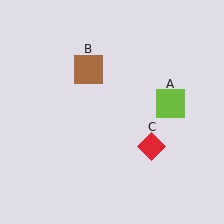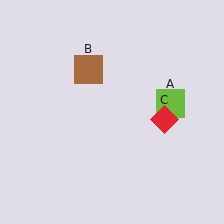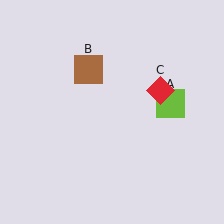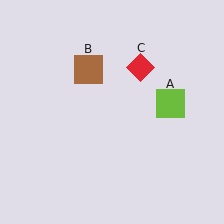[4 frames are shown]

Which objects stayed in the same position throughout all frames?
Lime square (object A) and brown square (object B) remained stationary.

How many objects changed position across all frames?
1 object changed position: red diamond (object C).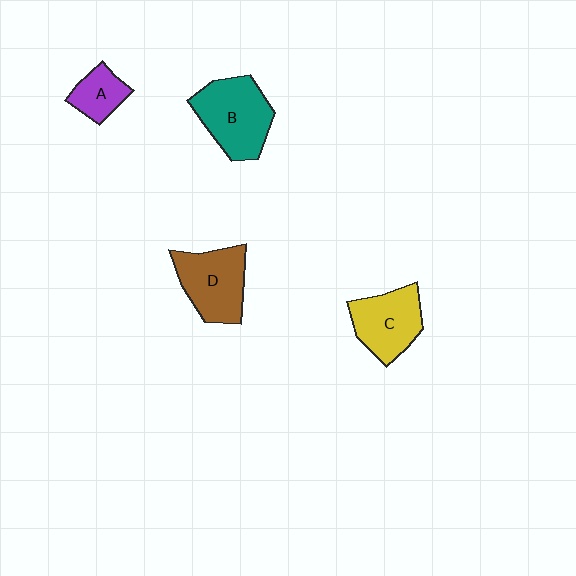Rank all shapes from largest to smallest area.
From largest to smallest: B (teal), D (brown), C (yellow), A (purple).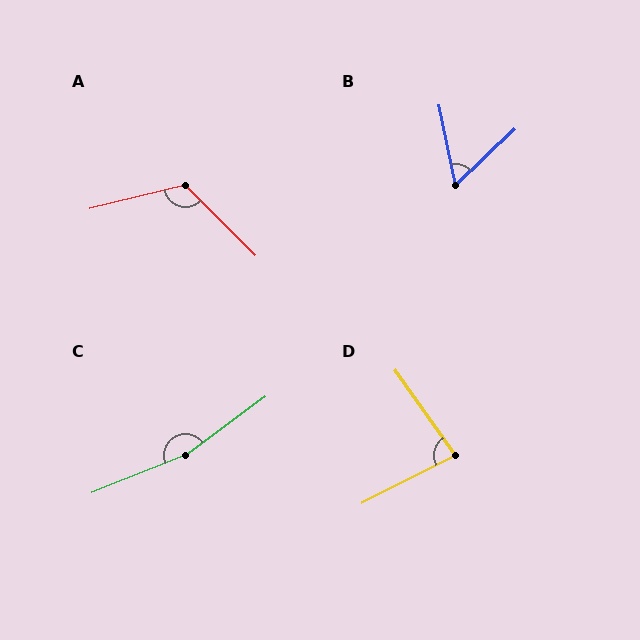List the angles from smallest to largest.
B (58°), D (82°), A (121°), C (165°).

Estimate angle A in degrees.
Approximately 121 degrees.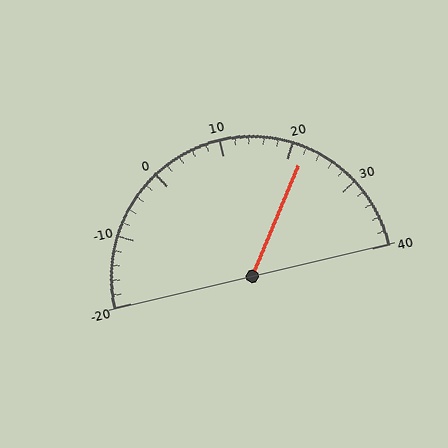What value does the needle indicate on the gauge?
The needle indicates approximately 22.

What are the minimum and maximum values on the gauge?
The gauge ranges from -20 to 40.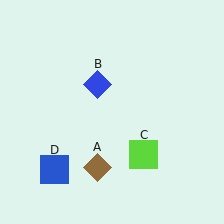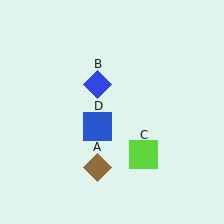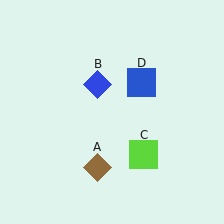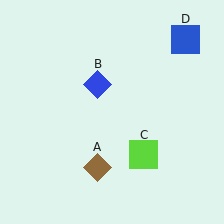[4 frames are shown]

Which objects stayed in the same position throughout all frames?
Brown diamond (object A) and blue diamond (object B) and lime square (object C) remained stationary.